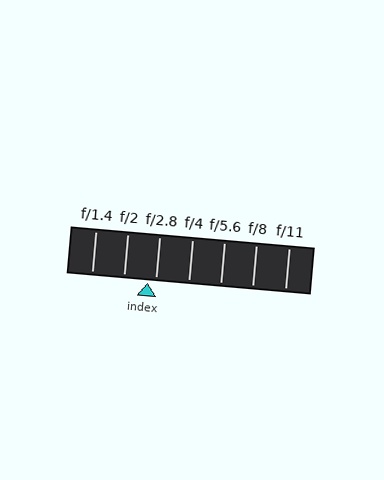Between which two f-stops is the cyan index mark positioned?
The index mark is between f/2 and f/2.8.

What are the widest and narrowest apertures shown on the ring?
The widest aperture shown is f/1.4 and the narrowest is f/11.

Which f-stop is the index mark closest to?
The index mark is closest to f/2.8.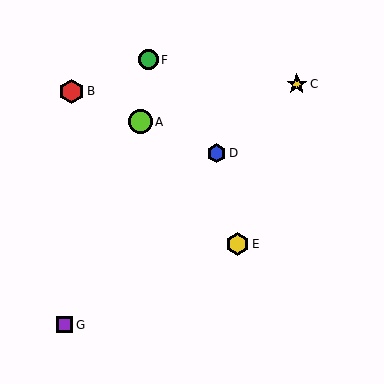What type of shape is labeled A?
Shape A is a lime circle.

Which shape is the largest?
The red hexagon (labeled B) is the largest.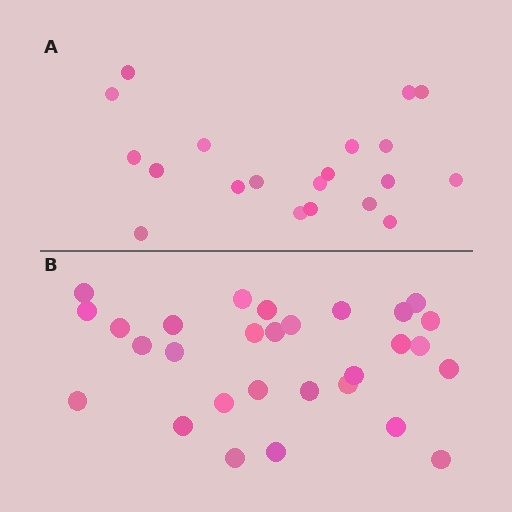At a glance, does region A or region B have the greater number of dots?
Region B (the bottom region) has more dots.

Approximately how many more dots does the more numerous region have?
Region B has roughly 8 or so more dots than region A.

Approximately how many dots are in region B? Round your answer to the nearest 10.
About 30 dots. (The exact count is 29, which rounds to 30.)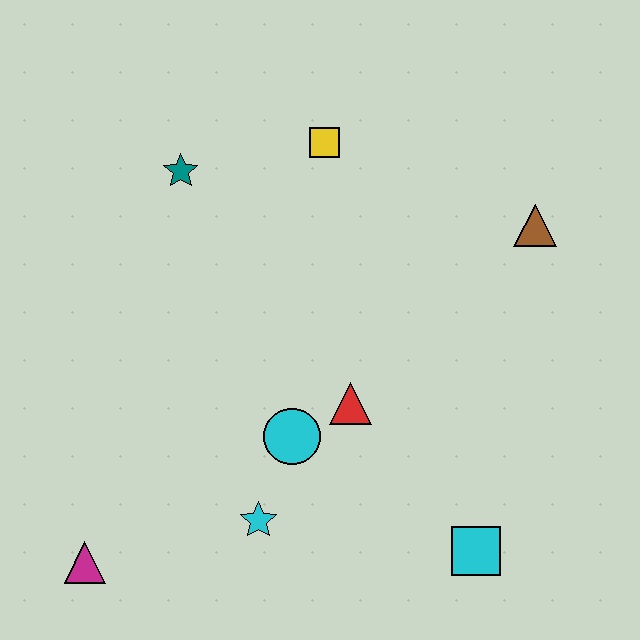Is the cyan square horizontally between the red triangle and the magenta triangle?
No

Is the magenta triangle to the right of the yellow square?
No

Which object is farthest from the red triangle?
The magenta triangle is farthest from the red triangle.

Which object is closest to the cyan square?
The red triangle is closest to the cyan square.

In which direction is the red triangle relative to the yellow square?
The red triangle is below the yellow square.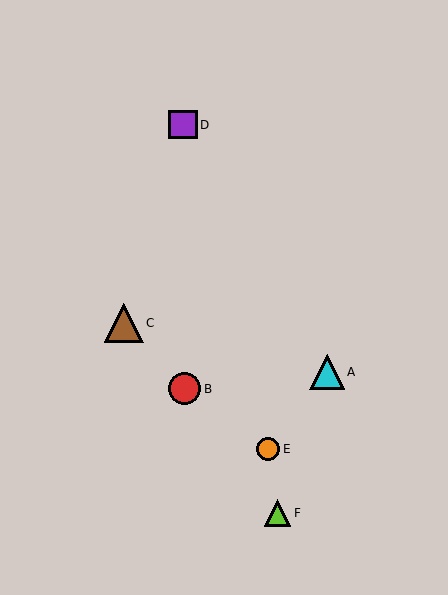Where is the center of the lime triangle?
The center of the lime triangle is at (278, 513).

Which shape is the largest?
The brown triangle (labeled C) is the largest.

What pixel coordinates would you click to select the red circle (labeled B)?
Click at (185, 389) to select the red circle B.